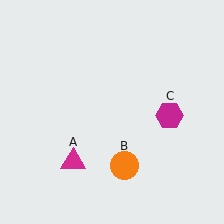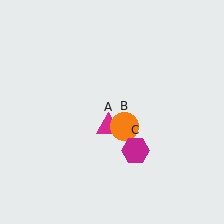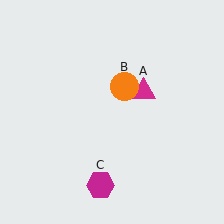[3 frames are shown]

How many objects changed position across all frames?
3 objects changed position: magenta triangle (object A), orange circle (object B), magenta hexagon (object C).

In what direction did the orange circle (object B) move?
The orange circle (object B) moved up.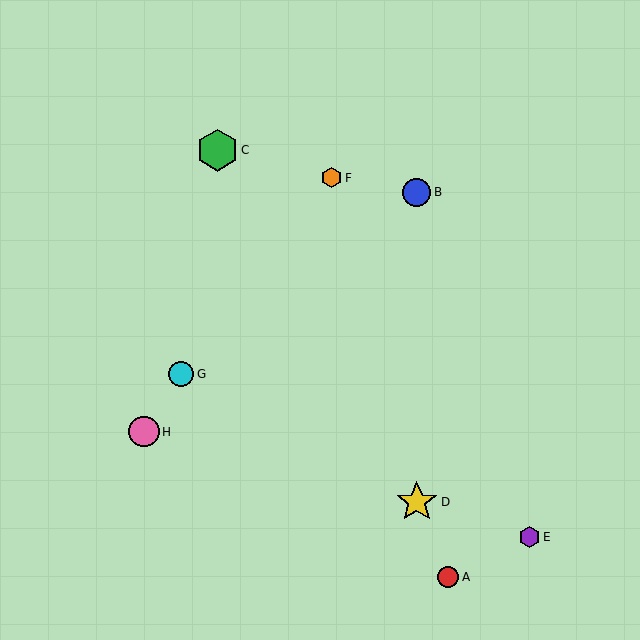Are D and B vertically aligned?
Yes, both are at x≈417.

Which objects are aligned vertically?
Objects B, D are aligned vertically.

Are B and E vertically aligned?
No, B is at x≈417 and E is at x≈529.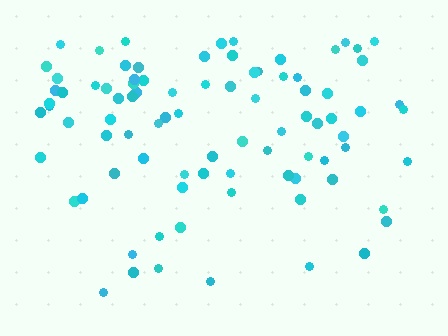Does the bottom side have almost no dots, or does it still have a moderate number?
Still a moderate number, just noticeably fewer than the top.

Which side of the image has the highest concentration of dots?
The top.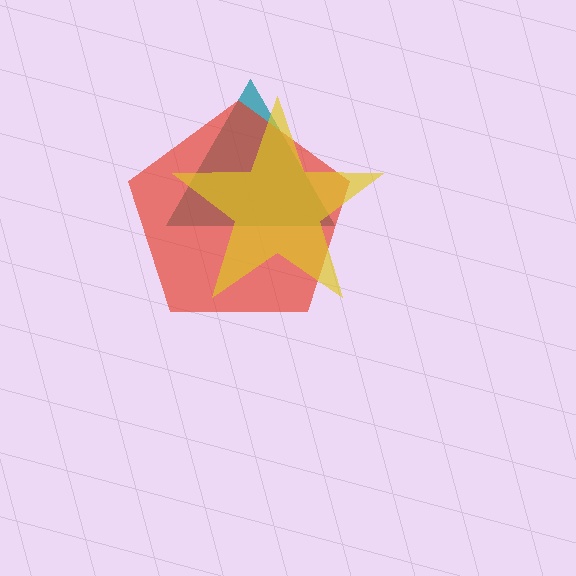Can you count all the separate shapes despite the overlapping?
Yes, there are 3 separate shapes.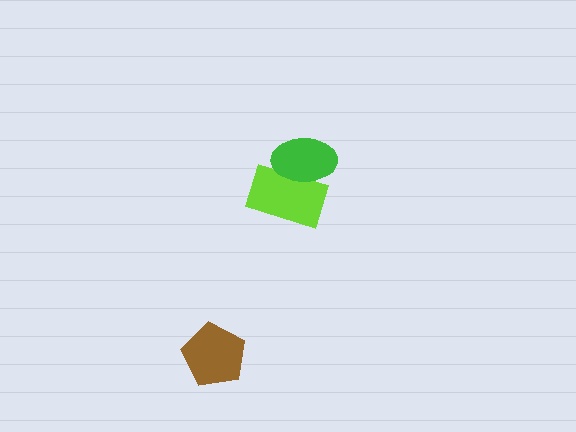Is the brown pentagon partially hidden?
No, no other shape covers it.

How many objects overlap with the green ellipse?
1 object overlaps with the green ellipse.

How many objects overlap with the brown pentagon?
0 objects overlap with the brown pentagon.